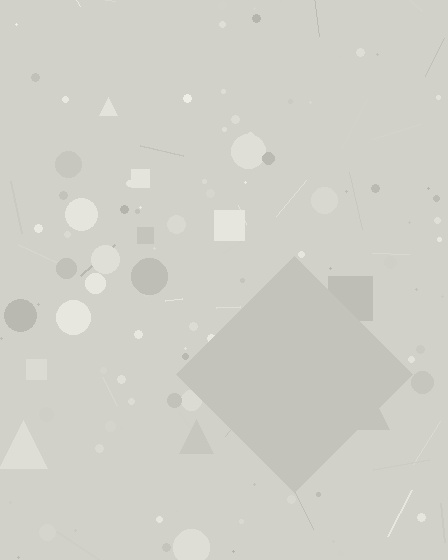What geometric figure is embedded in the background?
A diamond is embedded in the background.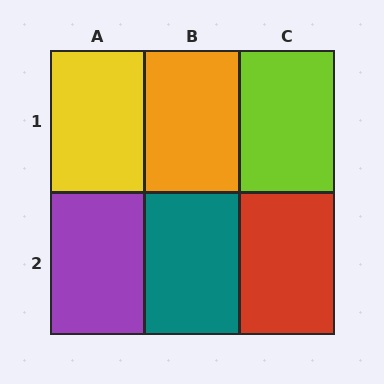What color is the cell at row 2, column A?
Purple.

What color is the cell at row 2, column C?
Red.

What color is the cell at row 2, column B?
Teal.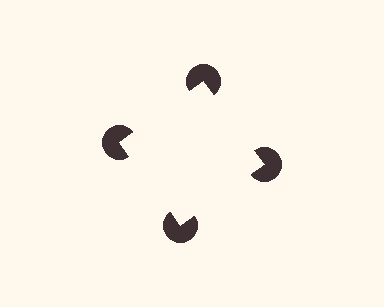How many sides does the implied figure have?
4 sides.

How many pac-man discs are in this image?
There are 4 — one at each vertex of the illusory square.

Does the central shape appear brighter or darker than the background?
It typically appears slightly brighter than the background, even though no actual brightness change is drawn.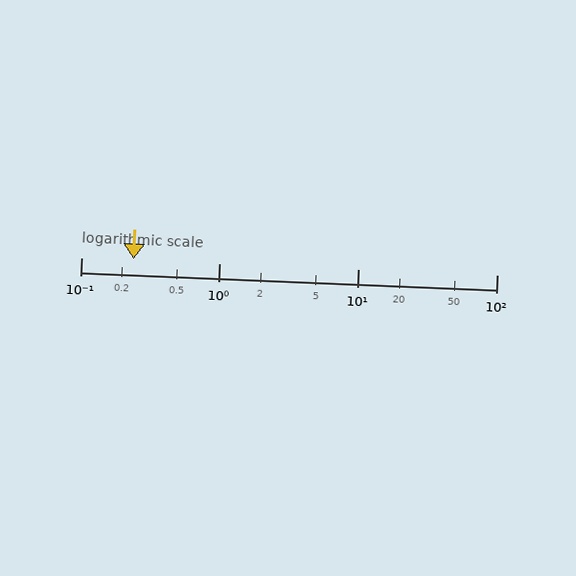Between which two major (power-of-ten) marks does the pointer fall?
The pointer is between 0.1 and 1.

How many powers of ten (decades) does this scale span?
The scale spans 3 decades, from 0.1 to 100.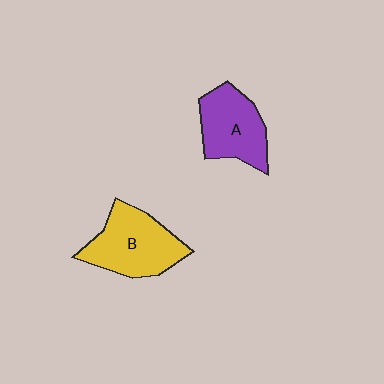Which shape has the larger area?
Shape B (yellow).